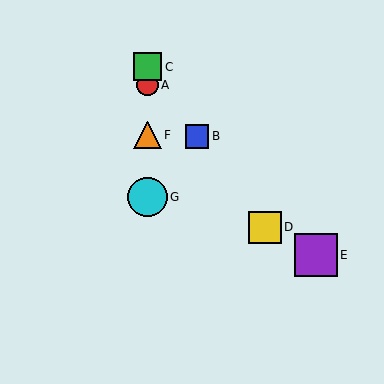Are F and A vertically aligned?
Yes, both are at x≈148.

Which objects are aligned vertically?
Objects A, C, F, G are aligned vertically.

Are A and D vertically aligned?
No, A is at x≈148 and D is at x≈265.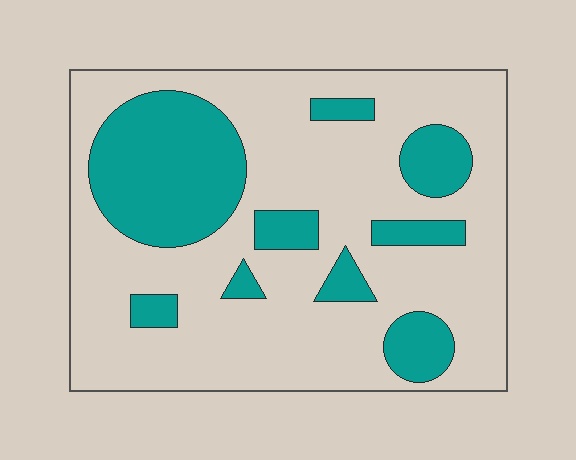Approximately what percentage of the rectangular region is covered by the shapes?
Approximately 30%.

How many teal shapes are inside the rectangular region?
9.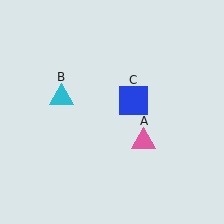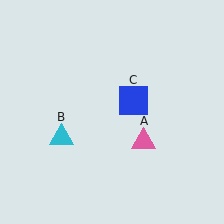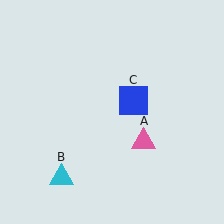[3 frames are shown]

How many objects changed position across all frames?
1 object changed position: cyan triangle (object B).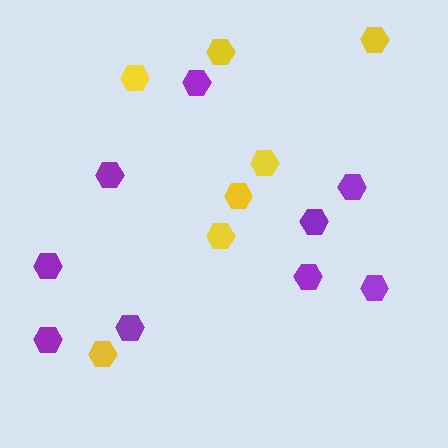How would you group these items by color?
There are 2 groups: one group of yellow hexagons (7) and one group of purple hexagons (9).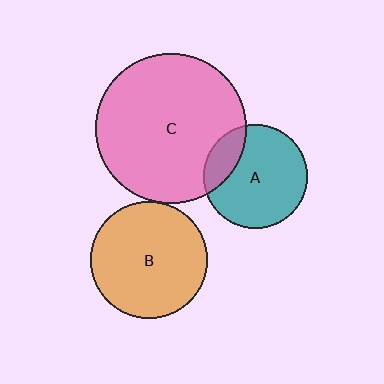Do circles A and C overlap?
Yes.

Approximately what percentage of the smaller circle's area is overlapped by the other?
Approximately 20%.